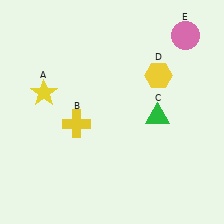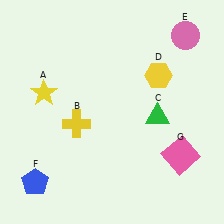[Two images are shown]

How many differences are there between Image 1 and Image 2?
There are 2 differences between the two images.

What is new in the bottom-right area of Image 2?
A pink square (G) was added in the bottom-right area of Image 2.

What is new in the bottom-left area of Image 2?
A blue pentagon (F) was added in the bottom-left area of Image 2.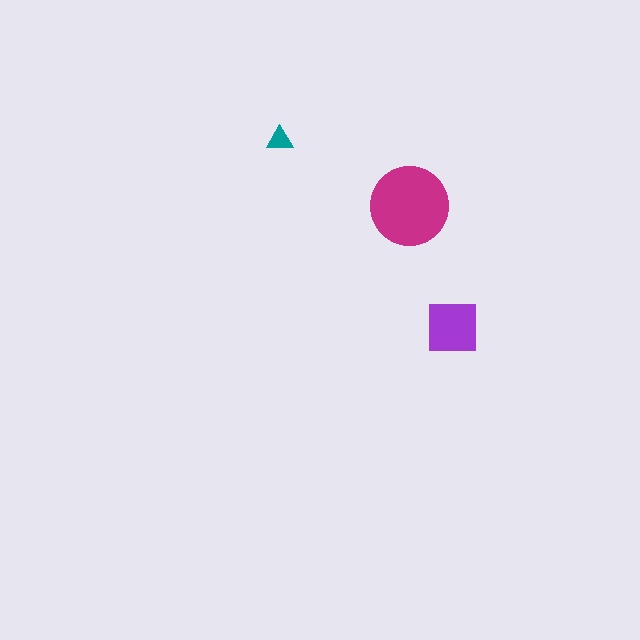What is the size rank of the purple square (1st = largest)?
2nd.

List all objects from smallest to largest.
The teal triangle, the purple square, the magenta circle.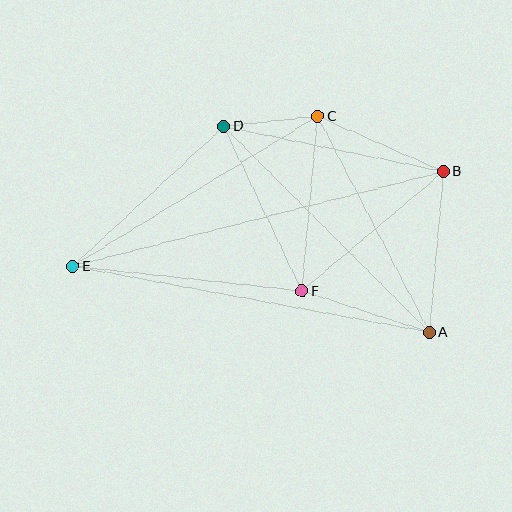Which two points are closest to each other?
Points C and D are closest to each other.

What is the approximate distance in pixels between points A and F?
The distance between A and F is approximately 133 pixels.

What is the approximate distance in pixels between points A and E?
The distance between A and E is approximately 362 pixels.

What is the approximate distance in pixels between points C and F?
The distance between C and F is approximately 175 pixels.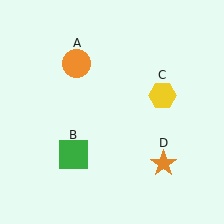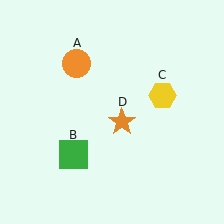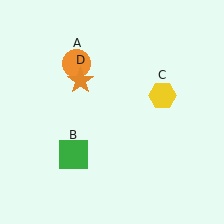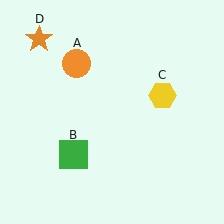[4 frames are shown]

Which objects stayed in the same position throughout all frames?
Orange circle (object A) and green square (object B) and yellow hexagon (object C) remained stationary.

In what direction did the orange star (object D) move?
The orange star (object D) moved up and to the left.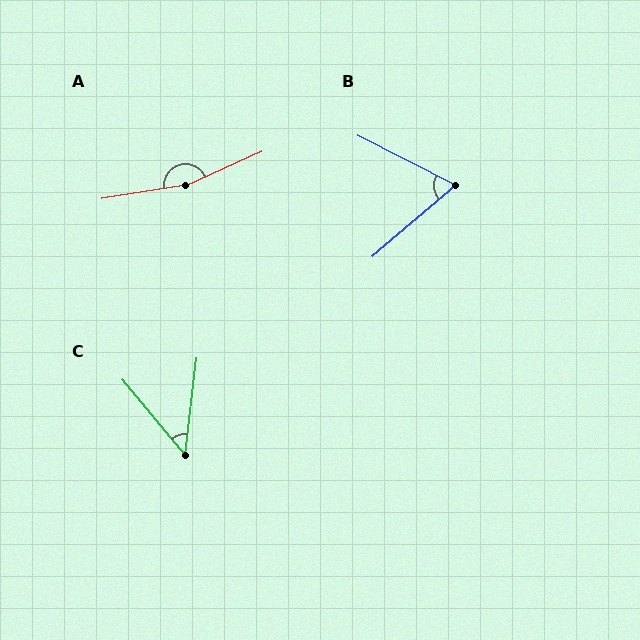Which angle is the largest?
A, at approximately 165 degrees.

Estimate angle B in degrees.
Approximately 68 degrees.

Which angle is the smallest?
C, at approximately 46 degrees.